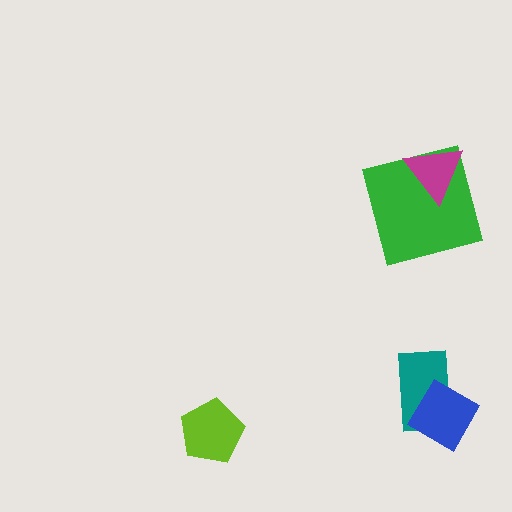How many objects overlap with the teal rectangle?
1 object overlaps with the teal rectangle.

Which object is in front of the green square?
The magenta triangle is in front of the green square.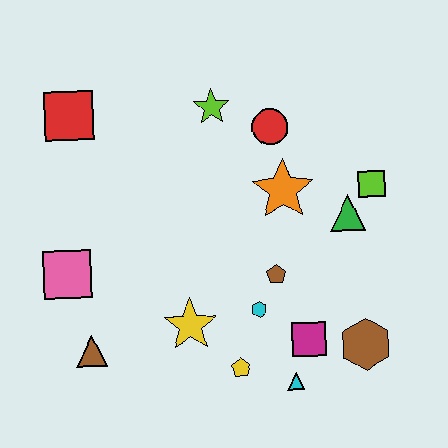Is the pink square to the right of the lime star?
No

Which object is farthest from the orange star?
The brown triangle is farthest from the orange star.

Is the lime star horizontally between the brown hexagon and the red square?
Yes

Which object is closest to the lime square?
The green triangle is closest to the lime square.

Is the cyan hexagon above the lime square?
No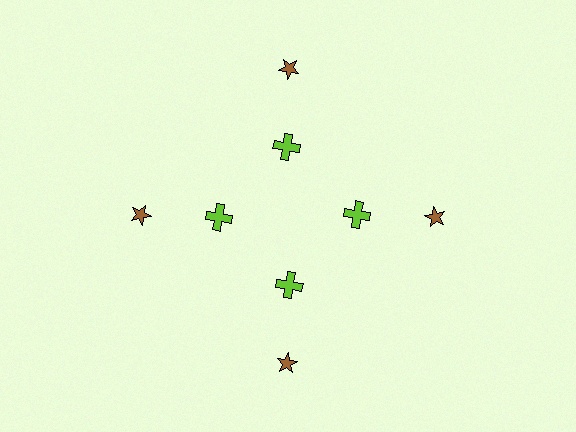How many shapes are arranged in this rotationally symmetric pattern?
There are 8 shapes, arranged in 4 groups of 2.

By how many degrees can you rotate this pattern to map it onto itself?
The pattern maps onto itself every 90 degrees of rotation.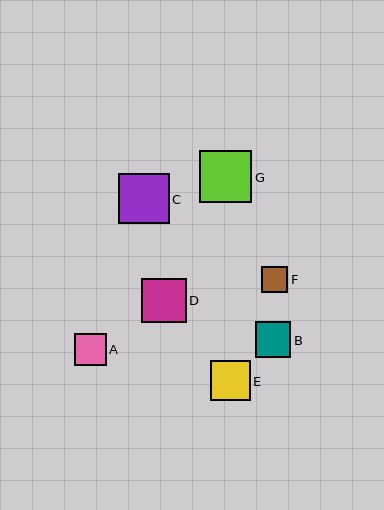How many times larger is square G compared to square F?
Square G is approximately 2.0 times the size of square F.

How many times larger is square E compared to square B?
Square E is approximately 1.1 times the size of square B.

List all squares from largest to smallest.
From largest to smallest: G, C, D, E, B, A, F.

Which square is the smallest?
Square F is the smallest with a size of approximately 26 pixels.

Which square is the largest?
Square G is the largest with a size of approximately 52 pixels.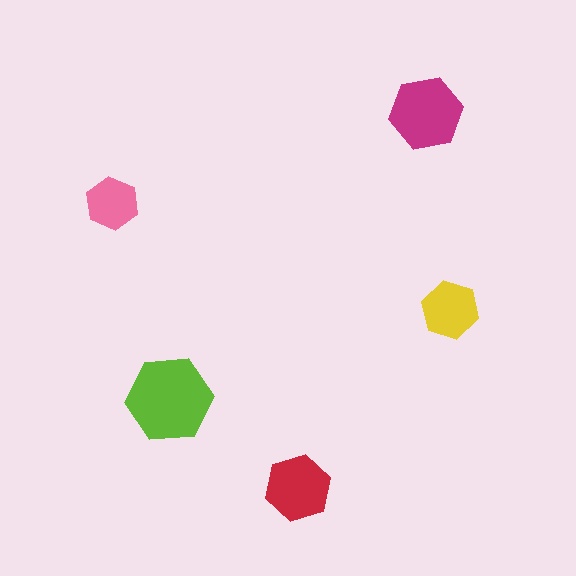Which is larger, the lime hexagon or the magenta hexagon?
The lime one.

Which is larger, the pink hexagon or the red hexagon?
The red one.